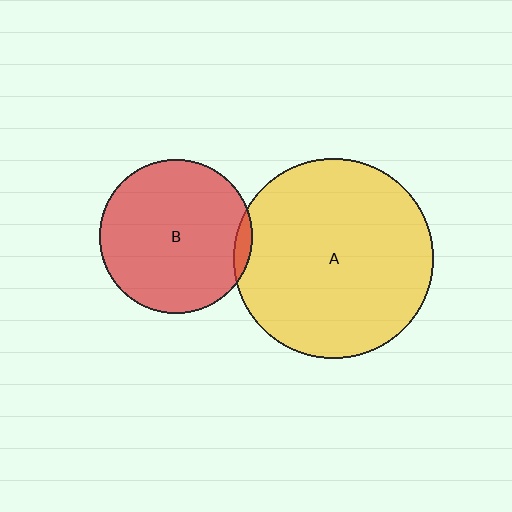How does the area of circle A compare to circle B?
Approximately 1.7 times.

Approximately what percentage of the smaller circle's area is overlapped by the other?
Approximately 5%.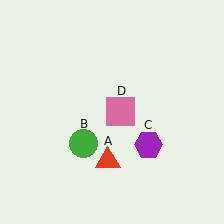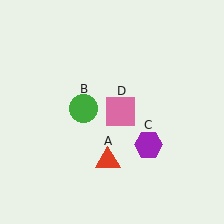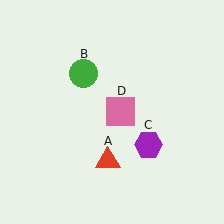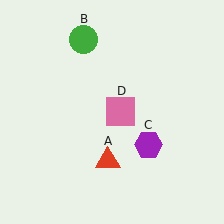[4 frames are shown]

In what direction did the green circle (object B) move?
The green circle (object B) moved up.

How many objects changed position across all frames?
1 object changed position: green circle (object B).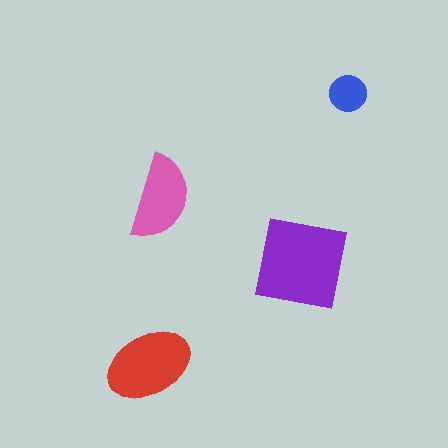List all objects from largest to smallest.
The purple square, the red ellipse, the pink semicircle, the blue circle.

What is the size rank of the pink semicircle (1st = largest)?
3rd.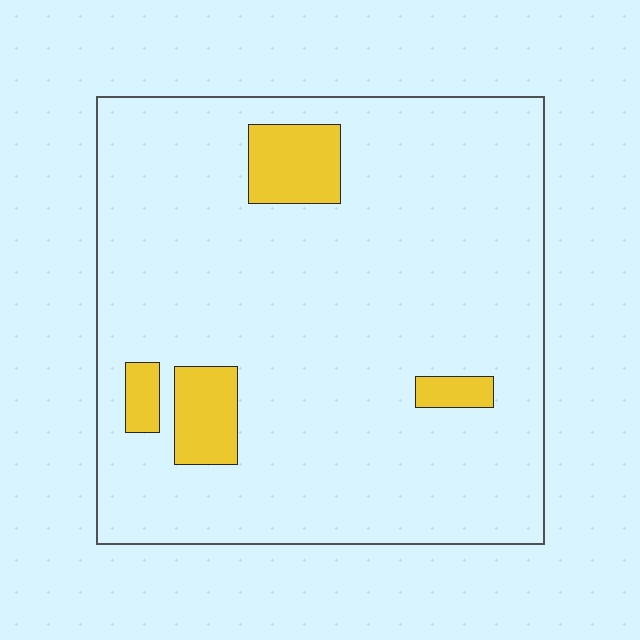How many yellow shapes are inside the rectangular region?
4.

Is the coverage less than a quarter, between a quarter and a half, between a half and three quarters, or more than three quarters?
Less than a quarter.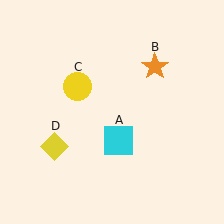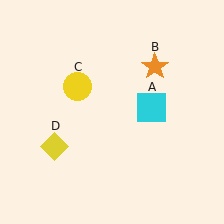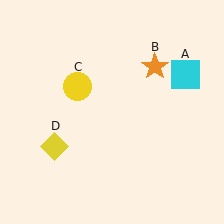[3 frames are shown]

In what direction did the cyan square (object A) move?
The cyan square (object A) moved up and to the right.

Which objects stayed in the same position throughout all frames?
Orange star (object B) and yellow circle (object C) and yellow diamond (object D) remained stationary.